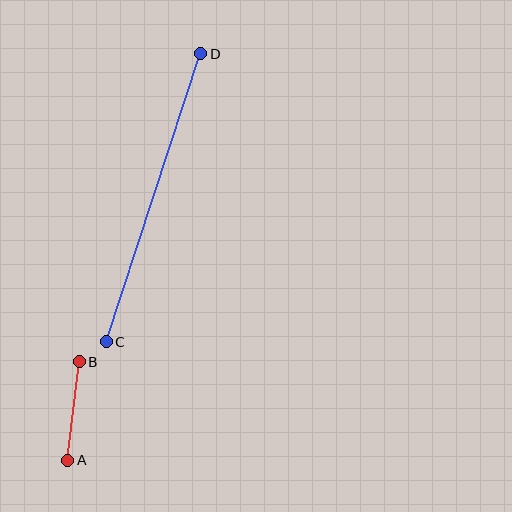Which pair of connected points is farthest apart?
Points C and D are farthest apart.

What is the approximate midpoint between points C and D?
The midpoint is at approximately (154, 198) pixels.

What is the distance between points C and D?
The distance is approximately 303 pixels.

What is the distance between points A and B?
The distance is approximately 99 pixels.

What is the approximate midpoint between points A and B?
The midpoint is at approximately (73, 411) pixels.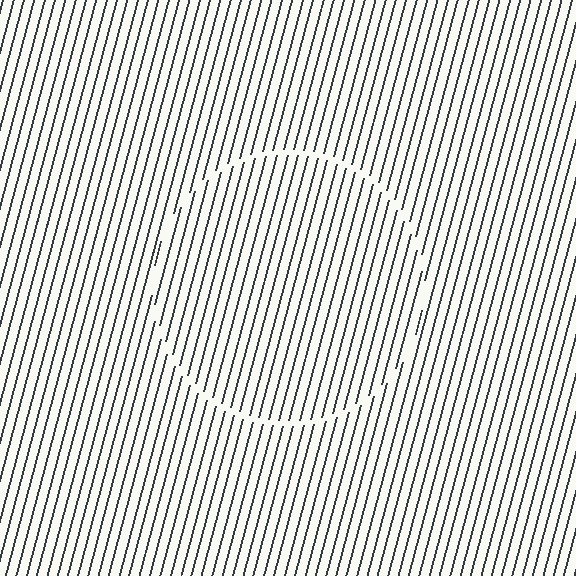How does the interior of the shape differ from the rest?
The interior of the shape contains the same grating, shifted by half a period — the contour is defined by the phase discontinuity where line-ends from the inner and outer gratings abut.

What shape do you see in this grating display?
An illusory circle. The interior of the shape contains the same grating, shifted by half a period — the contour is defined by the phase discontinuity where line-ends from the inner and outer gratings abut.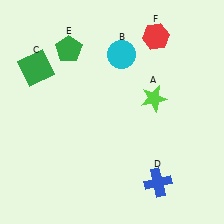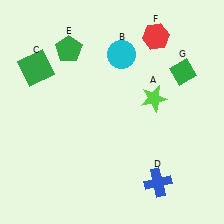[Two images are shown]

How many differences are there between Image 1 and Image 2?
There is 1 difference between the two images.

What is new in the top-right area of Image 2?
A green diamond (G) was added in the top-right area of Image 2.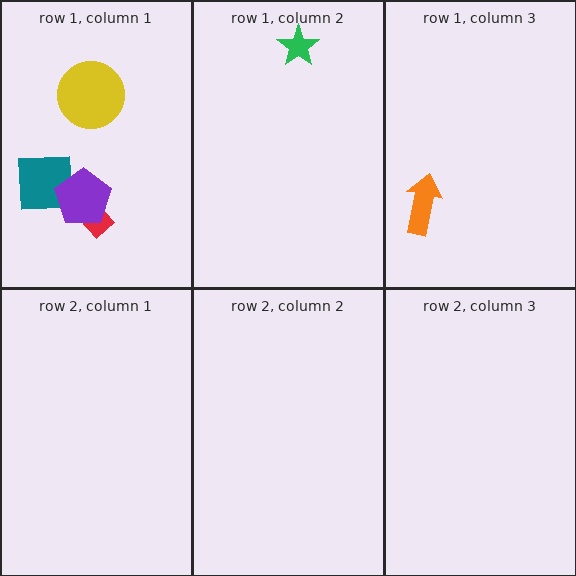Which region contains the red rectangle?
The row 1, column 1 region.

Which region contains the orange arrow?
The row 1, column 3 region.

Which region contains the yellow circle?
The row 1, column 1 region.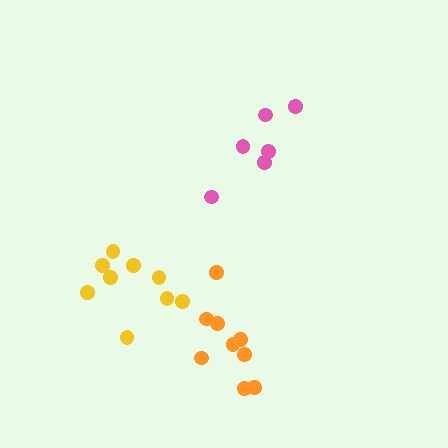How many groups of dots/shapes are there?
There are 3 groups.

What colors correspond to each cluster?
The clusters are colored: yellow, pink, orange.